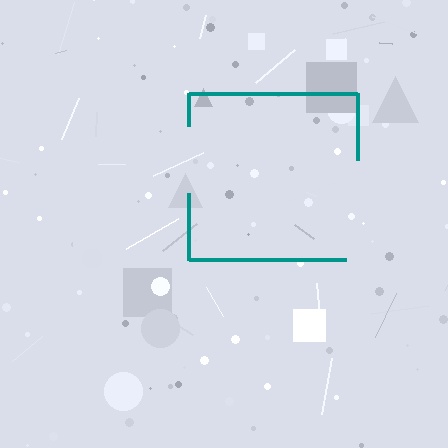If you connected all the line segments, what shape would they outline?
They would outline a square.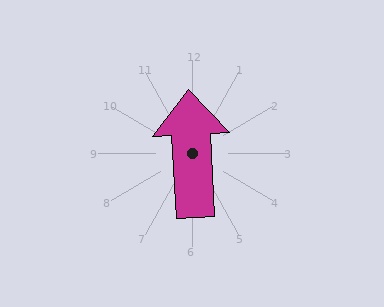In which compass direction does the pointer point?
North.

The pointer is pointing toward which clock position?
Roughly 12 o'clock.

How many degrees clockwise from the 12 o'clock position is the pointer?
Approximately 357 degrees.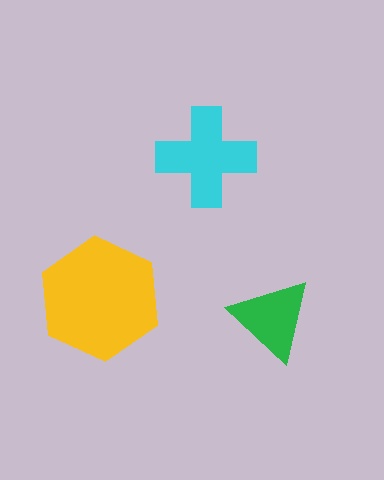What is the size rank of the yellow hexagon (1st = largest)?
1st.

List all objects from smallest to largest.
The green triangle, the cyan cross, the yellow hexagon.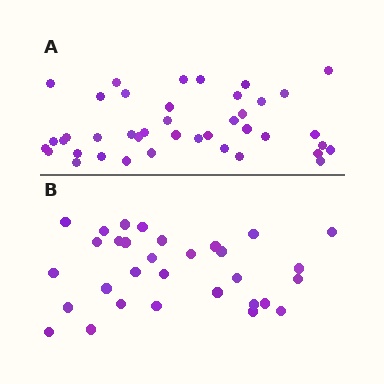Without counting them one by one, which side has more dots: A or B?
Region A (the top region) has more dots.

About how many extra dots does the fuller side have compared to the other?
Region A has roughly 10 or so more dots than region B.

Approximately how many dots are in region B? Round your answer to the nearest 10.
About 30 dots. (The exact count is 31, which rounds to 30.)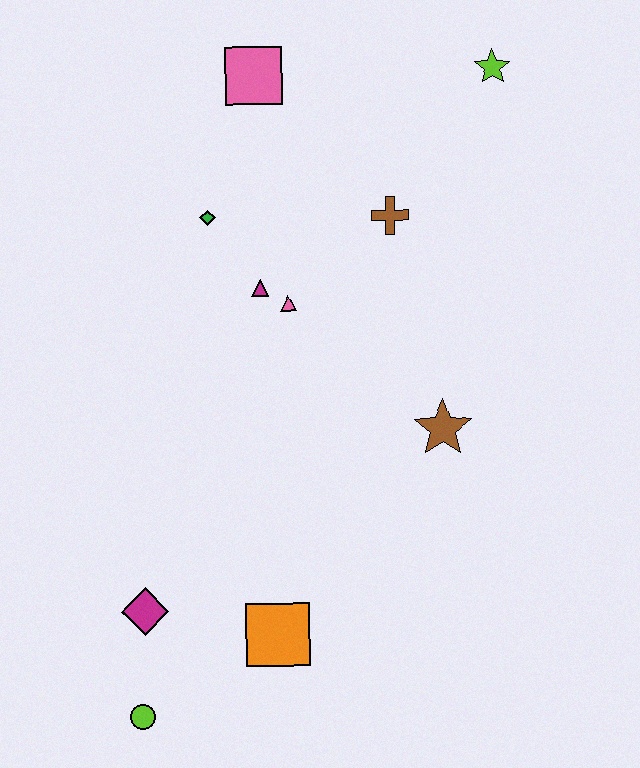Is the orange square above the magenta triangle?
No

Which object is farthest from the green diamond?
The lime circle is farthest from the green diamond.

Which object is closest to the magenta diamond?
The lime circle is closest to the magenta diamond.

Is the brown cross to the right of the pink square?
Yes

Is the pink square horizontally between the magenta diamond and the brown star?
Yes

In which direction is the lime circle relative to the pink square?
The lime circle is below the pink square.